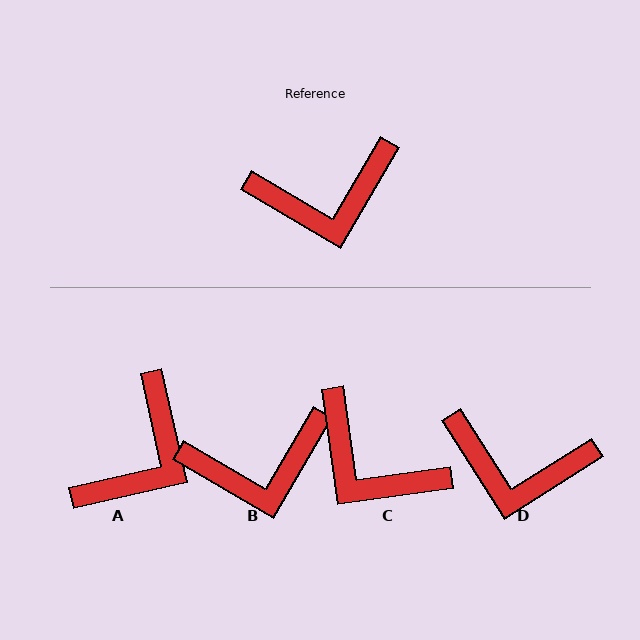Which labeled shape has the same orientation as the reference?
B.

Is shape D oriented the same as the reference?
No, it is off by about 27 degrees.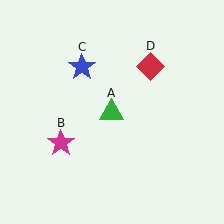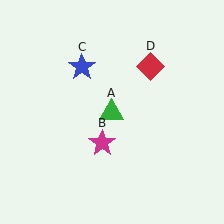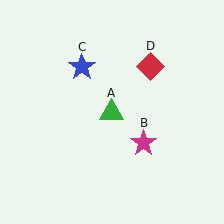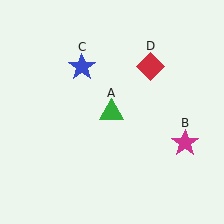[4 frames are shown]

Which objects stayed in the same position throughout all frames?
Green triangle (object A) and blue star (object C) and red diamond (object D) remained stationary.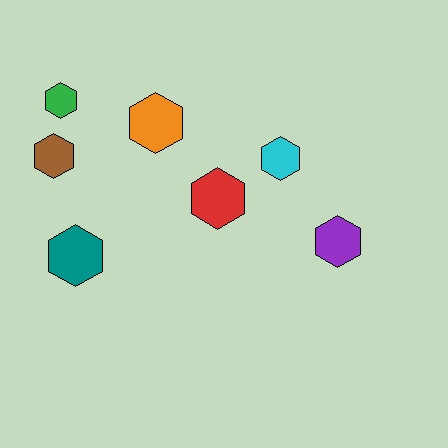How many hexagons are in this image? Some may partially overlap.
There are 7 hexagons.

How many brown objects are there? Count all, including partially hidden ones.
There is 1 brown object.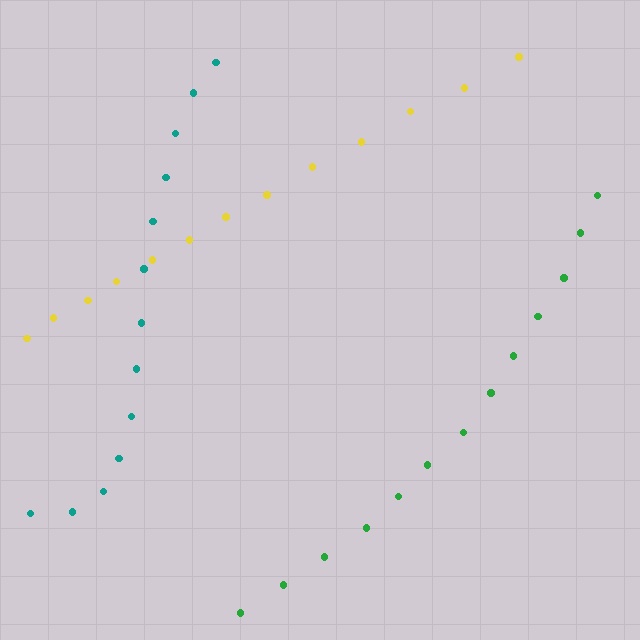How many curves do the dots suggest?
There are 3 distinct paths.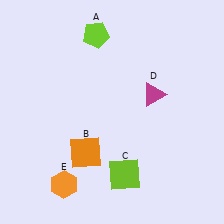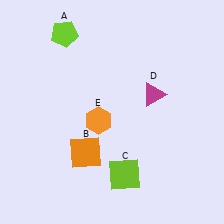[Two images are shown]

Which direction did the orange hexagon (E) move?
The orange hexagon (E) moved up.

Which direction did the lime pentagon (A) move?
The lime pentagon (A) moved left.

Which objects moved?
The objects that moved are: the lime pentagon (A), the orange hexagon (E).